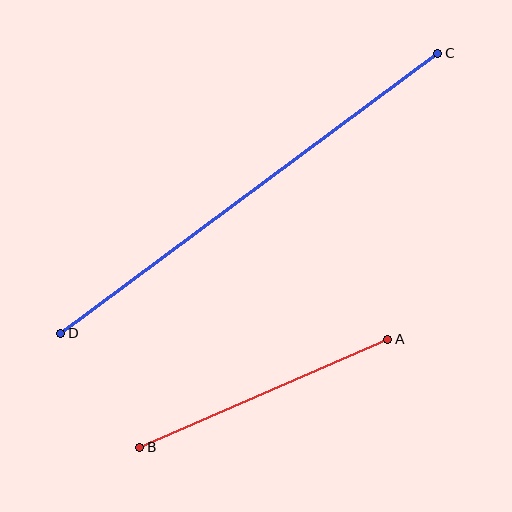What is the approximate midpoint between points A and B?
The midpoint is at approximately (264, 393) pixels.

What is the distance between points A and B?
The distance is approximately 271 pixels.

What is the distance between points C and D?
The distance is approximately 470 pixels.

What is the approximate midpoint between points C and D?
The midpoint is at approximately (249, 193) pixels.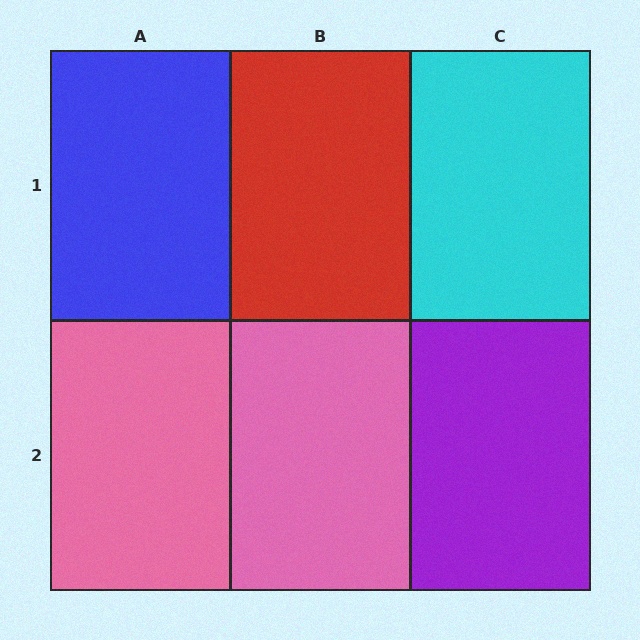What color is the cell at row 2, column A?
Pink.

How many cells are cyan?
1 cell is cyan.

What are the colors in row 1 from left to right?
Blue, red, cyan.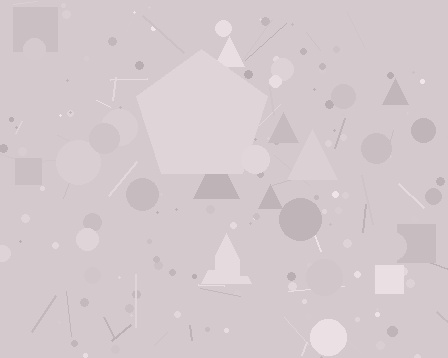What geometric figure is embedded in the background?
A pentagon is embedded in the background.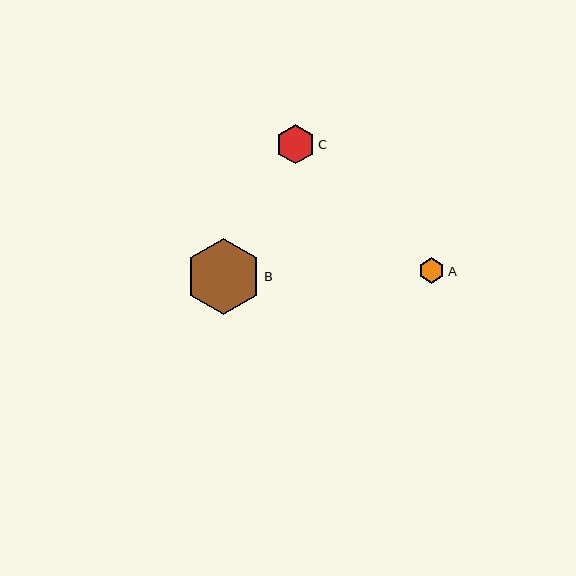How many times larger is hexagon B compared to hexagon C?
Hexagon B is approximately 1.9 times the size of hexagon C.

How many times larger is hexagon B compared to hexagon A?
Hexagon B is approximately 3.0 times the size of hexagon A.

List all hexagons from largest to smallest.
From largest to smallest: B, C, A.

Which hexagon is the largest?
Hexagon B is the largest with a size of approximately 76 pixels.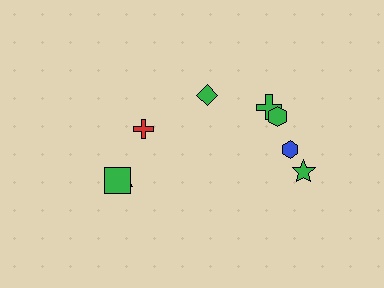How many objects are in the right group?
There are 5 objects.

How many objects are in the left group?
There are 3 objects.